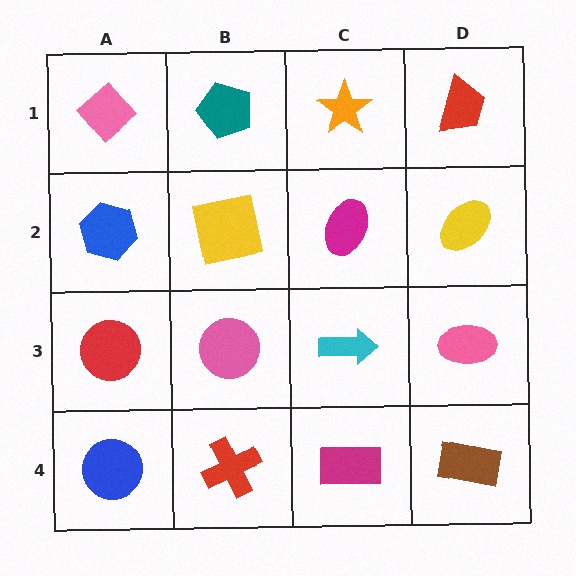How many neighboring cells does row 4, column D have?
2.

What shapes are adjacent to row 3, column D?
A yellow ellipse (row 2, column D), a brown rectangle (row 4, column D), a cyan arrow (row 3, column C).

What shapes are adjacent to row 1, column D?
A yellow ellipse (row 2, column D), an orange star (row 1, column C).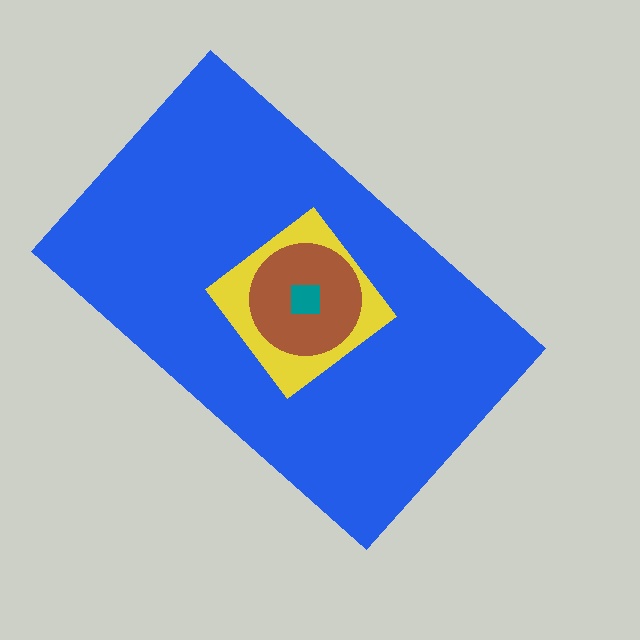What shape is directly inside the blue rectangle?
The yellow diamond.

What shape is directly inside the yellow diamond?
The brown circle.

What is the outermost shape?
The blue rectangle.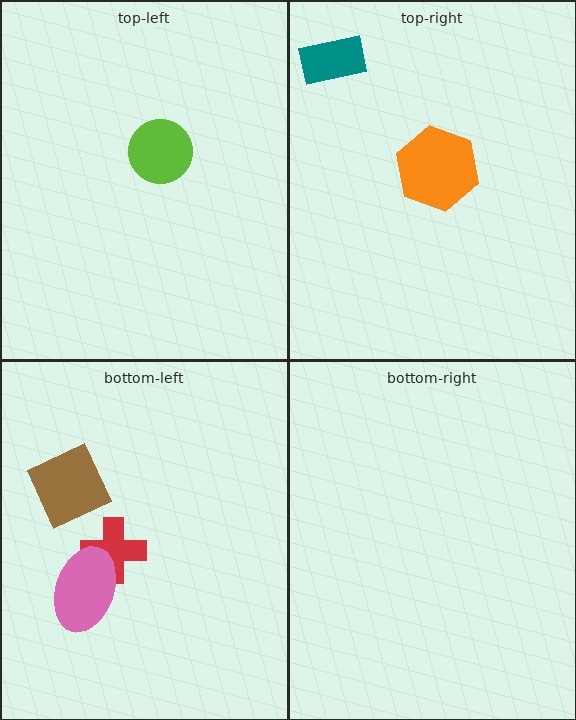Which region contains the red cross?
The bottom-left region.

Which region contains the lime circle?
The top-left region.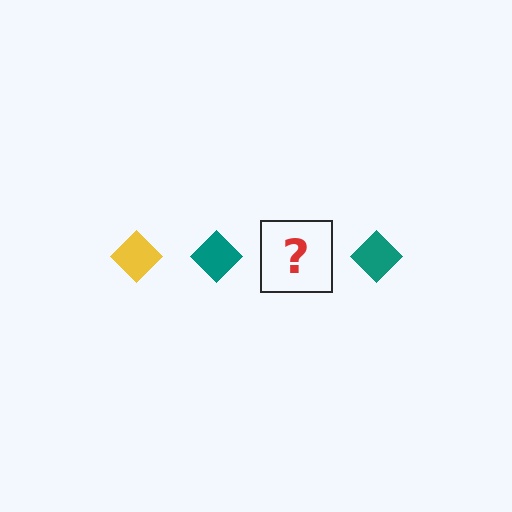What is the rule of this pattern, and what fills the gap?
The rule is that the pattern cycles through yellow, teal diamonds. The gap should be filled with a yellow diamond.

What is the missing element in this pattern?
The missing element is a yellow diamond.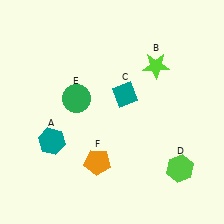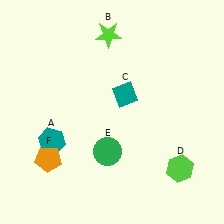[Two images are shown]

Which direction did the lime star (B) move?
The lime star (B) moved left.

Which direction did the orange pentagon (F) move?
The orange pentagon (F) moved left.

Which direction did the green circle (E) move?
The green circle (E) moved down.